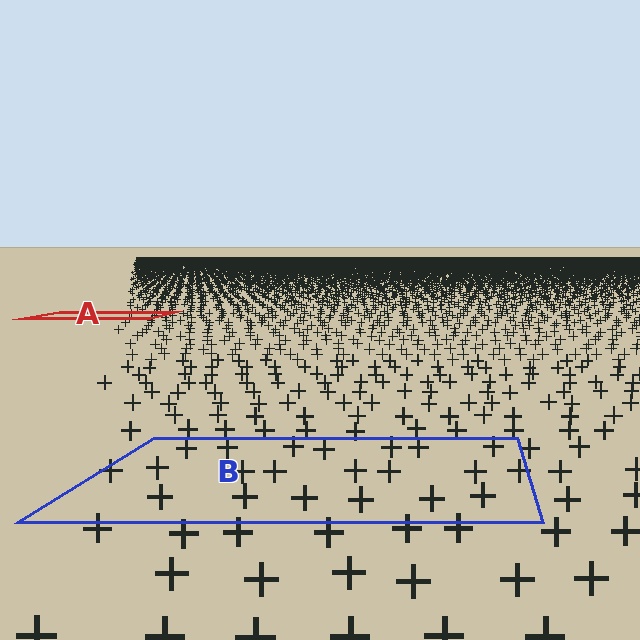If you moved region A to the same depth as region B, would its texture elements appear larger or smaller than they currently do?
They would appear larger. At a closer depth, the same texture elements are projected at a bigger on-screen size.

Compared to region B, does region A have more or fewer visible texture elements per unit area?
Region A has more texture elements per unit area — they are packed more densely because it is farther away.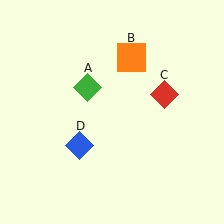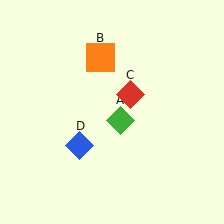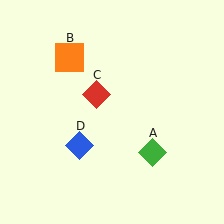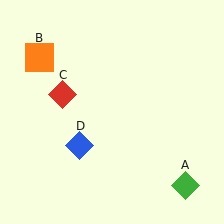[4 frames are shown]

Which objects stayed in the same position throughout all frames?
Blue diamond (object D) remained stationary.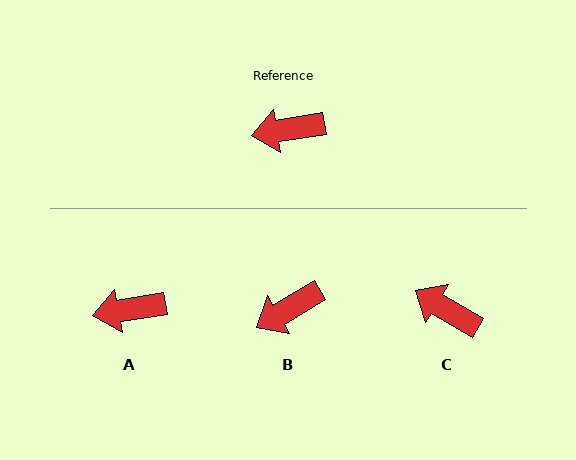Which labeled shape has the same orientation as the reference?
A.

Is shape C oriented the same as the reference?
No, it is off by about 40 degrees.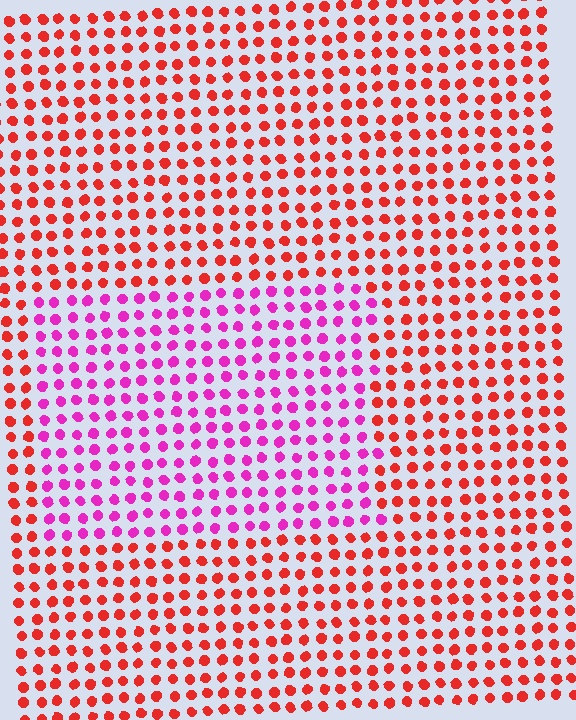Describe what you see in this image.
The image is filled with small red elements in a uniform arrangement. A rectangle-shaped region is visible where the elements are tinted to a slightly different hue, forming a subtle color boundary.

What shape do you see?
I see a rectangle.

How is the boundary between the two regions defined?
The boundary is defined purely by a slight shift in hue (about 50 degrees). Spacing, size, and orientation are identical on both sides.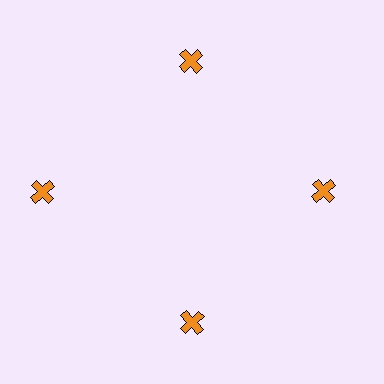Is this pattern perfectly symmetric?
No. The 4 orange crosses are arranged in a ring, but one element near the 9 o'clock position is pushed outward from the center, breaking the 4-fold rotational symmetry.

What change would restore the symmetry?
The symmetry would be restored by moving it inward, back onto the ring so that all 4 crosses sit at equal angles and equal distance from the center.